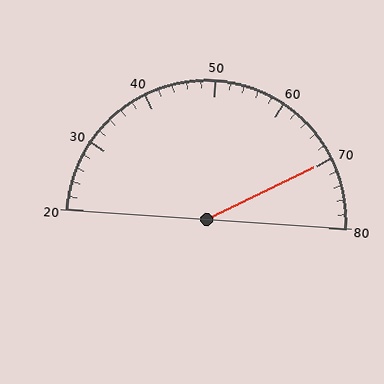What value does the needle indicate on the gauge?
The needle indicates approximately 70.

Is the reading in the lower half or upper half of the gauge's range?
The reading is in the upper half of the range (20 to 80).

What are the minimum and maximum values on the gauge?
The gauge ranges from 20 to 80.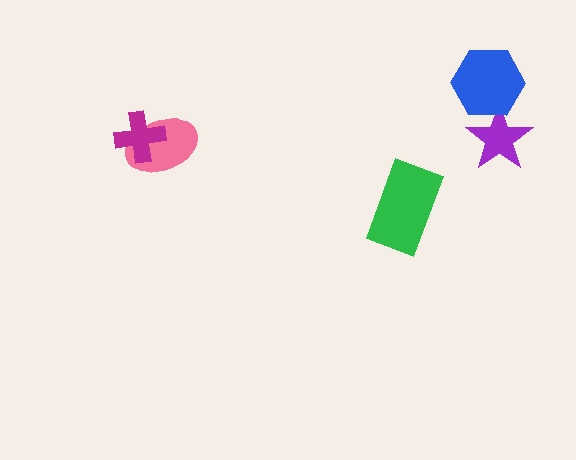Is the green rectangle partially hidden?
No, no other shape covers it.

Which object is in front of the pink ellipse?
The magenta cross is in front of the pink ellipse.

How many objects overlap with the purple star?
1 object overlaps with the purple star.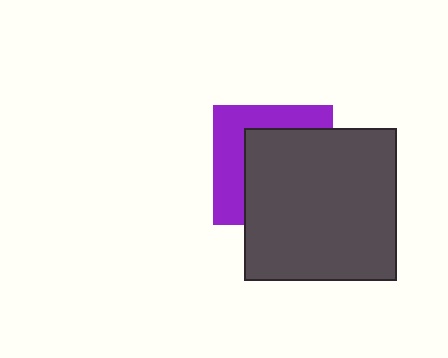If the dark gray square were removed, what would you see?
You would see the complete purple square.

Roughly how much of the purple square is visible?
A small part of it is visible (roughly 39%).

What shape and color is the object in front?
The object in front is a dark gray square.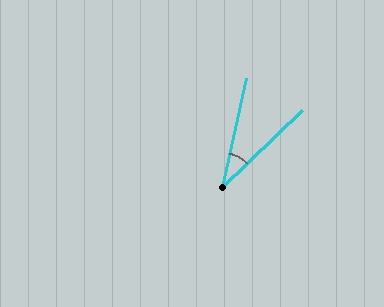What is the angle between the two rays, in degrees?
Approximately 34 degrees.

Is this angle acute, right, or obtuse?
It is acute.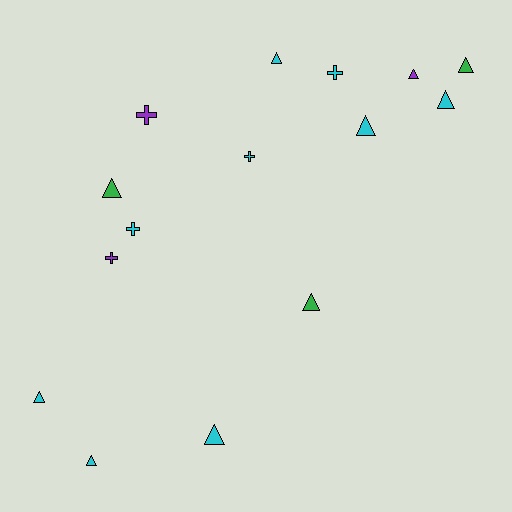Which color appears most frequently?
Cyan, with 9 objects.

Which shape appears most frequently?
Triangle, with 10 objects.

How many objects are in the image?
There are 15 objects.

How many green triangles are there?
There are 3 green triangles.